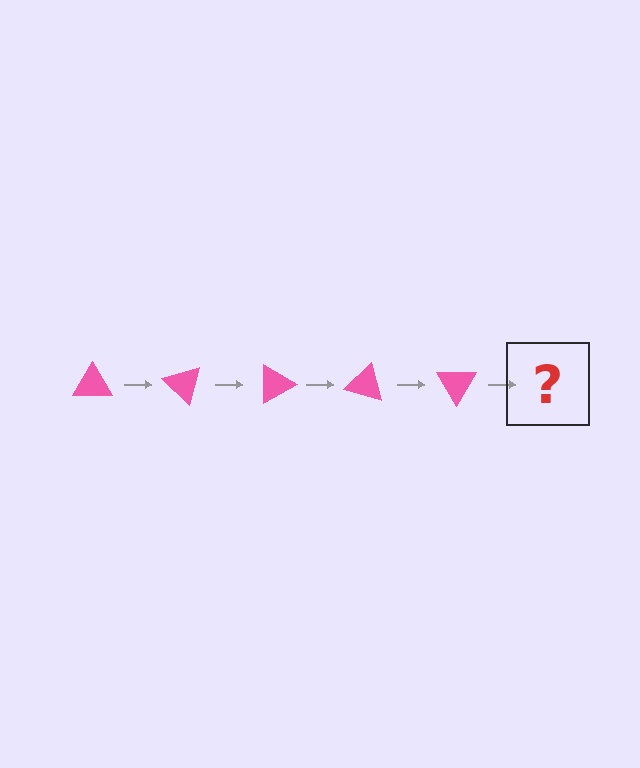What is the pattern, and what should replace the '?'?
The pattern is that the triangle rotates 45 degrees each step. The '?' should be a pink triangle rotated 225 degrees.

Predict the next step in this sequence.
The next step is a pink triangle rotated 225 degrees.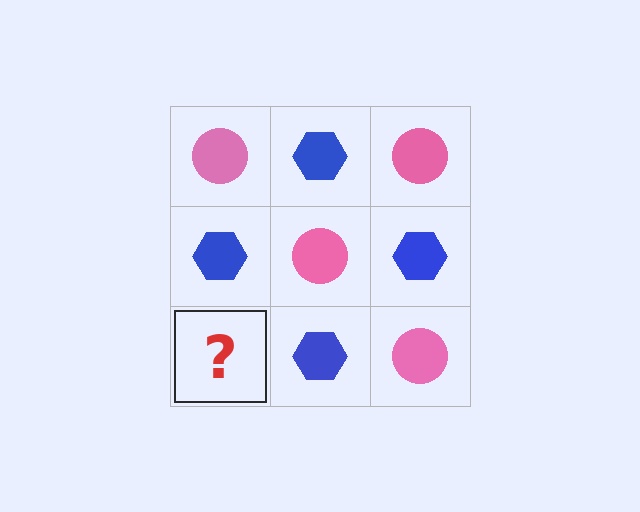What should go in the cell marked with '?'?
The missing cell should contain a pink circle.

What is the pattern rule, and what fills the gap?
The rule is that it alternates pink circle and blue hexagon in a checkerboard pattern. The gap should be filled with a pink circle.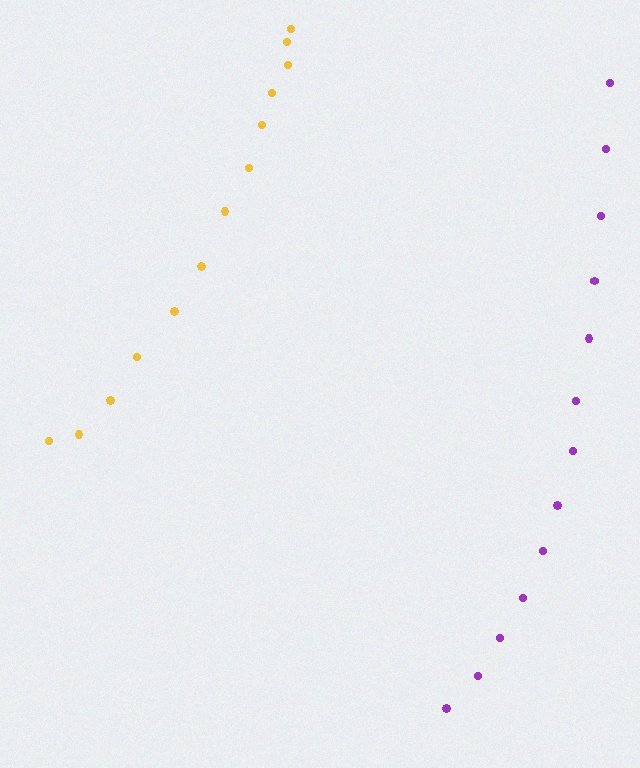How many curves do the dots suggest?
There are 2 distinct paths.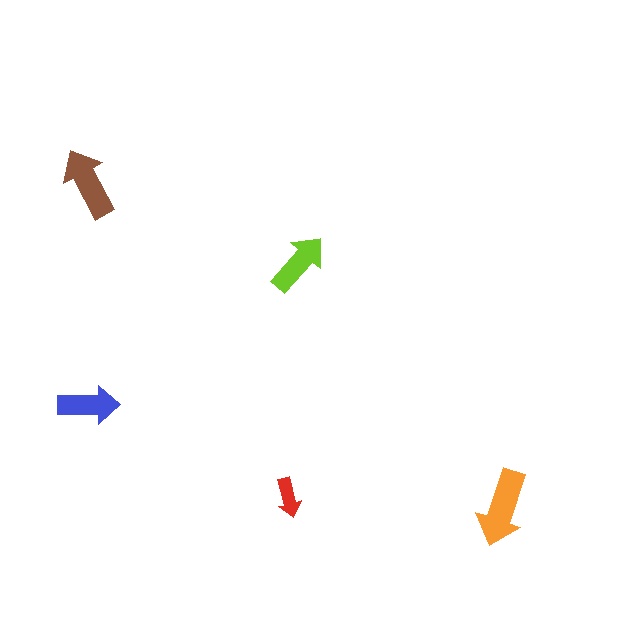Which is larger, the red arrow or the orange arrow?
The orange one.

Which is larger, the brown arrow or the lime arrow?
The brown one.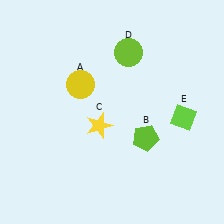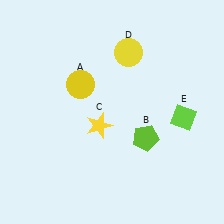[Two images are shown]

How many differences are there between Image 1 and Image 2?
There is 1 difference between the two images.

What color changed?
The circle (D) changed from lime in Image 1 to yellow in Image 2.